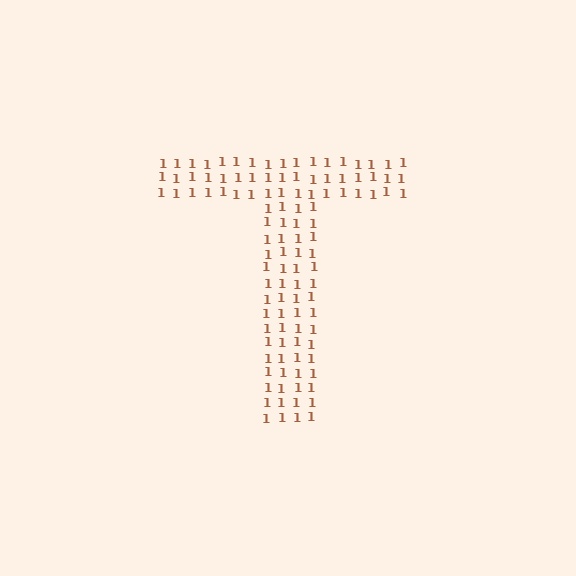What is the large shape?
The large shape is the letter T.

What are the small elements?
The small elements are digit 1's.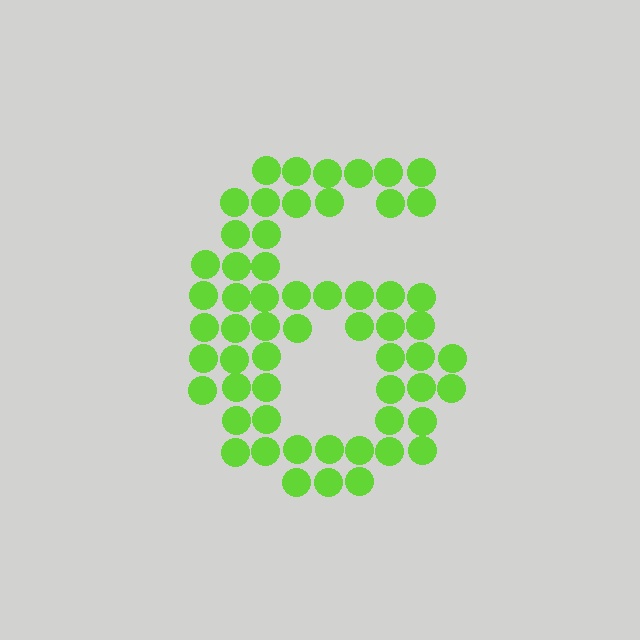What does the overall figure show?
The overall figure shows the digit 6.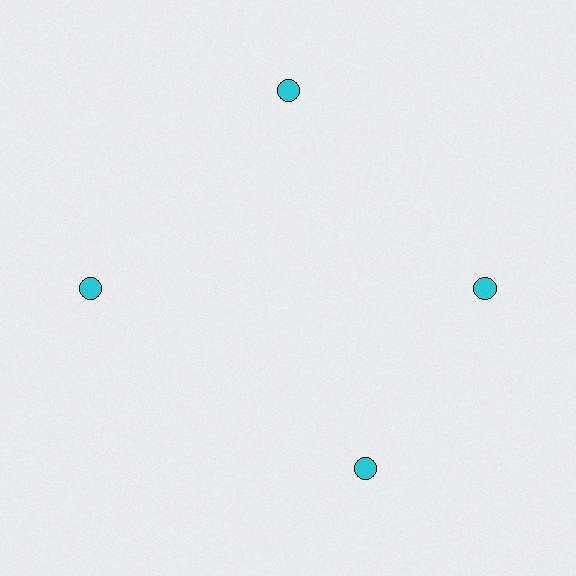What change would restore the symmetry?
The symmetry would be restored by rotating it back into even spacing with its neighbors so that all 4 circles sit at equal angles and equal distance from the center.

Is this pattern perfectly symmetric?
No. The 4 cyan circles are arranged in a ring, but one element near the 6 o'clock position is rotated out of alignment along the ring, breaking the 4-fold rotational symmetry.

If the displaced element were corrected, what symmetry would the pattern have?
It would have 4-fold rotational symmetry — the pattern would map onto itself every 90 degrees.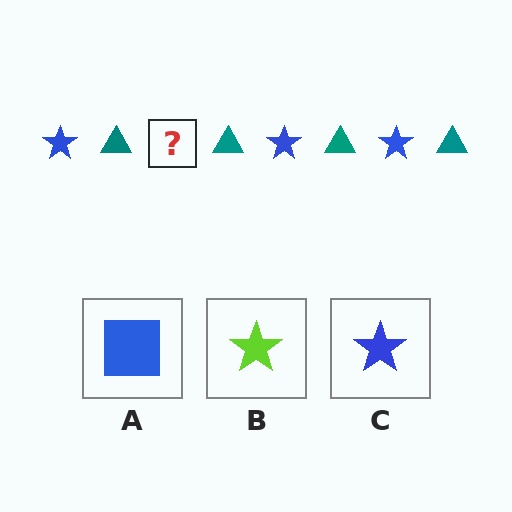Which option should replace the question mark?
Option C.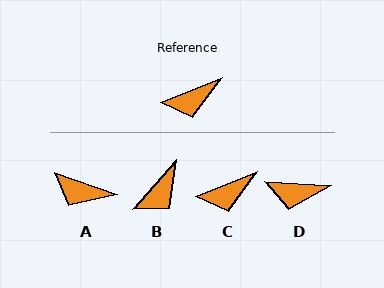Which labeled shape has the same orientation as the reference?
C.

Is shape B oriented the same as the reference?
No, it is off by about 27 degrees.